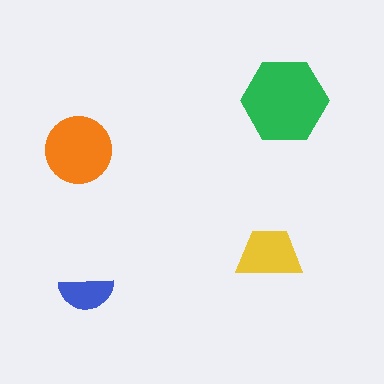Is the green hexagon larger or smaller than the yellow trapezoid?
Larger.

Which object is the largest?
The green hexagon.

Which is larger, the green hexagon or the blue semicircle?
The green hexagon.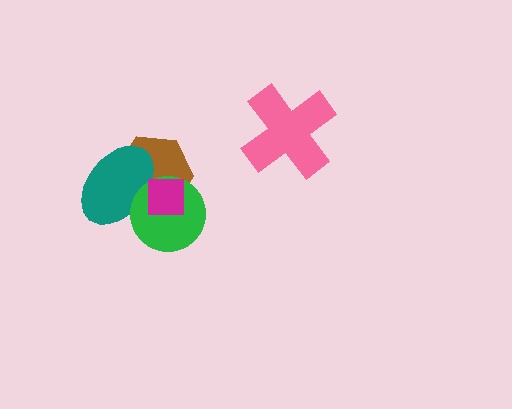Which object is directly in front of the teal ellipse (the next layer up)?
The green circle is directly in front of the teal ellipse.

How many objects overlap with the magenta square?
3 objects overlap with the magenta square.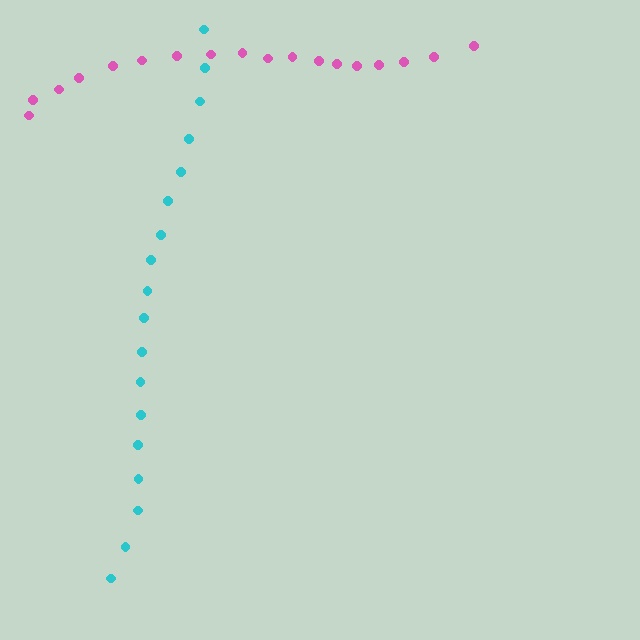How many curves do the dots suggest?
There are 2 distinct paths.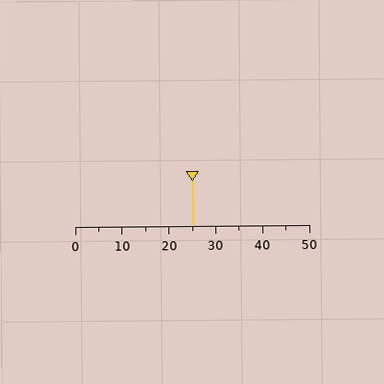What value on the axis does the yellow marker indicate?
The marker indicates approximately 25.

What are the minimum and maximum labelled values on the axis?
The axis runs from 0 to 50.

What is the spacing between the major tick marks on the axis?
The major ticks are spaced 10 apart.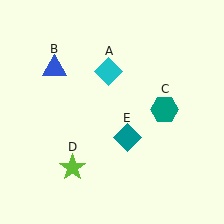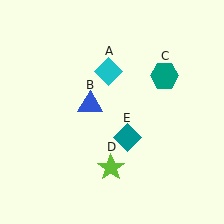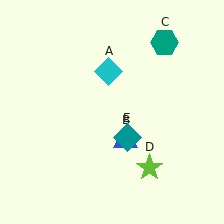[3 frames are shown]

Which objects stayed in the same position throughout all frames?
Cyan diamond (object A) and teal diamond (object E) remained stationary.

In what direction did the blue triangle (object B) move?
The blue triangle (object B) moved down and to the right.